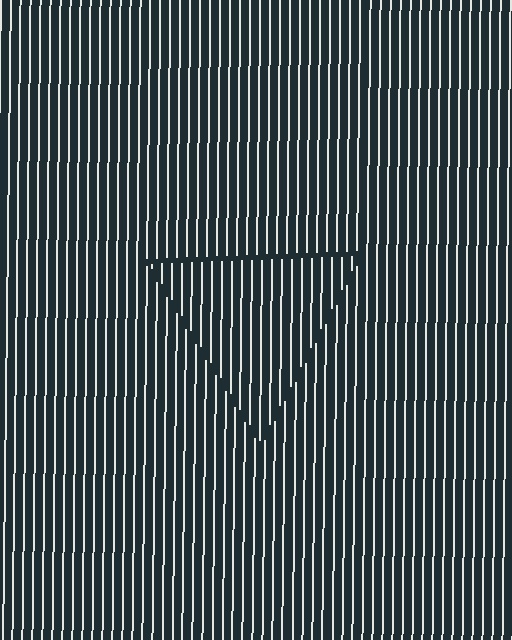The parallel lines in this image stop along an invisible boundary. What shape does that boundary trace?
An illusory triangle. The interior of the shape contains the same grating, shifted by half a period — the contour is defined by the phase discontinuity where line-ends from the inner and outer gratings abut.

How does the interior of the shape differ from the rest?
The interior of the shape contains the same grating, shifted by half a period — the contour is defined by the phase discontinuity where line-ends from the inner and outer gratings abut.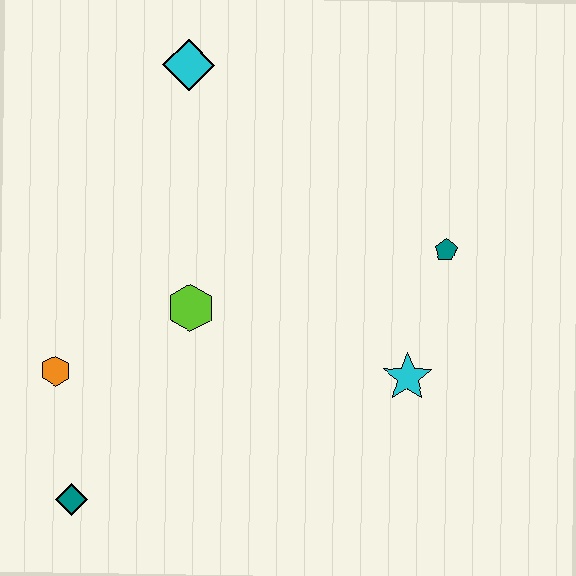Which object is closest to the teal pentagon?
The cyan star is closest to the teal pentagon.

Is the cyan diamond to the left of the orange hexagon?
No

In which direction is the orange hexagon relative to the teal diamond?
The orange hexagon is above the teal diamond.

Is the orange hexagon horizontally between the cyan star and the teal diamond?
No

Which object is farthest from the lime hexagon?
The teal pentagon is farthest from the lime hexagon.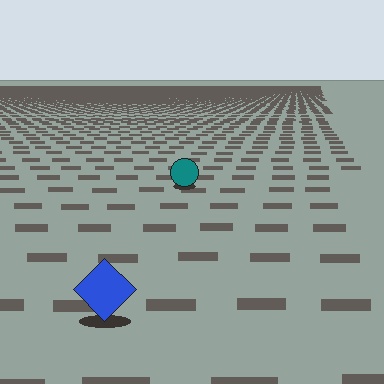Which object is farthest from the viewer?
The teal circle is farthest from the viewer. It appears smaller and the ground texture around it is denser.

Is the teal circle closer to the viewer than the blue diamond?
No. The blue diamond is closer — you can tell from the texture gradient: the ground texture is coarser near it.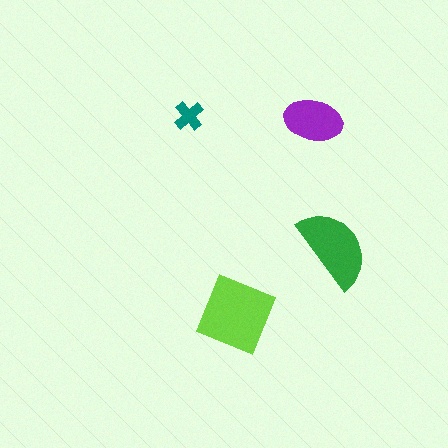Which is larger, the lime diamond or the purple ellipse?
The lime diamond.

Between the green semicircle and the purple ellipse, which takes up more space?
The green semicircle.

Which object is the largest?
The lime diamond.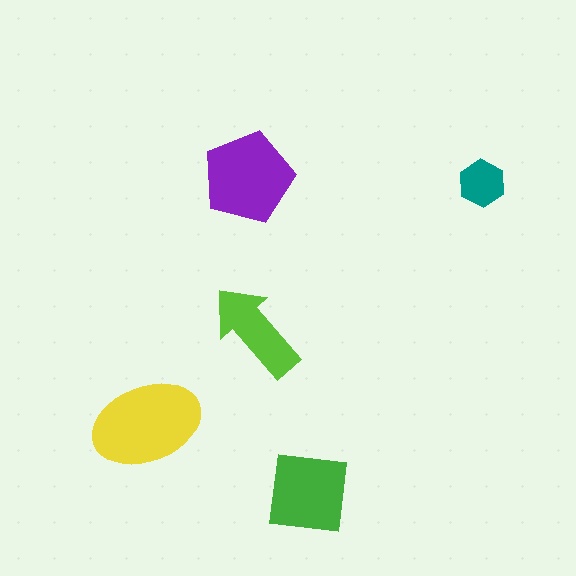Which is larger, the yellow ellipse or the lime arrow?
The yellow ellipse.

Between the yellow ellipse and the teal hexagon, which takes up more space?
The yellow ellipse.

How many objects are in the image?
There are 5 objects in the image.